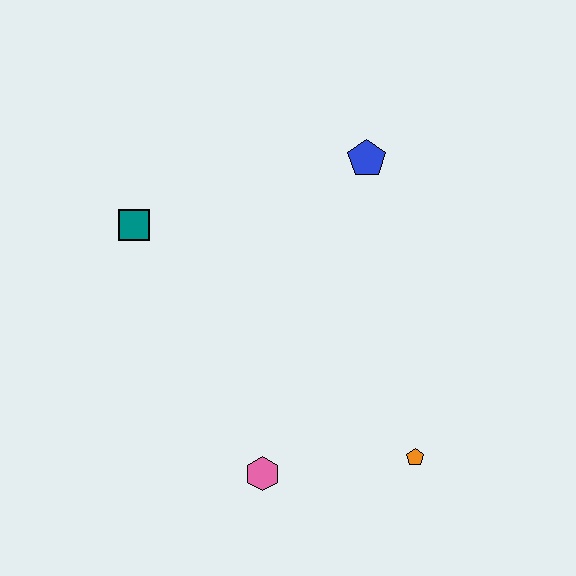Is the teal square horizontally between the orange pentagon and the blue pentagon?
No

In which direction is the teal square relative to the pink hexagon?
The teal square is above the pink hexagon.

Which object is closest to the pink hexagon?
The orange pentagon is closest to the pink hexagon.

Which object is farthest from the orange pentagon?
The teal square is farthest from the orange pentagon.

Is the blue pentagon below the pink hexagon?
No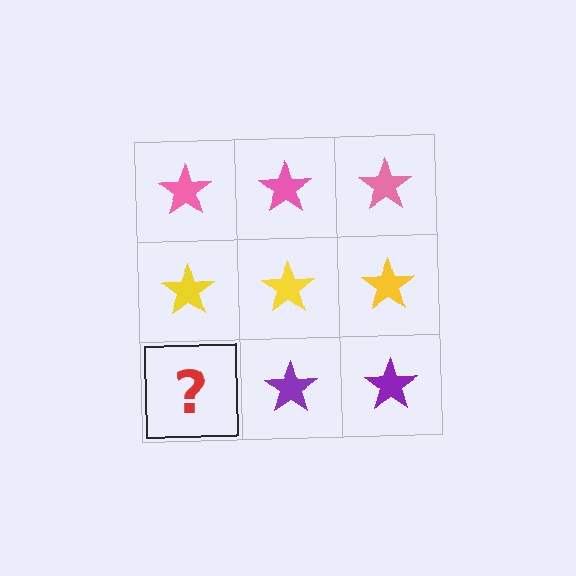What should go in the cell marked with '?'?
The missing cell should contain a purple star.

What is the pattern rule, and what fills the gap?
The rule is that each row has a consistent color. The gap should be filled with a purple star.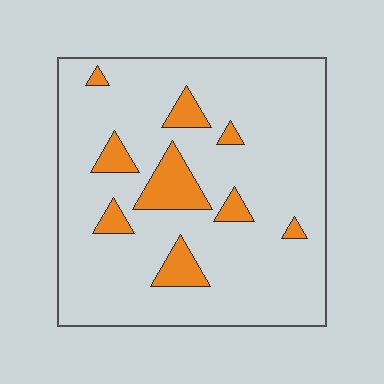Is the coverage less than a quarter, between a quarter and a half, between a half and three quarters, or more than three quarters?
Less than a quarter.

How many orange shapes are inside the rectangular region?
9.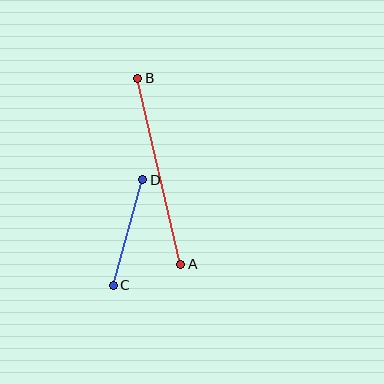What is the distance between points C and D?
The distance is approximately 110 pixels.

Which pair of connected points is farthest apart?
Points A and B are farthest apart.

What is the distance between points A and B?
The distance is approximately 191 pixels.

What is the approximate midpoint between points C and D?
The midpoint is at approximately (128, 233) pixels.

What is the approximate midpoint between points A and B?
The midpoint is at approximately (159, 171) pixels.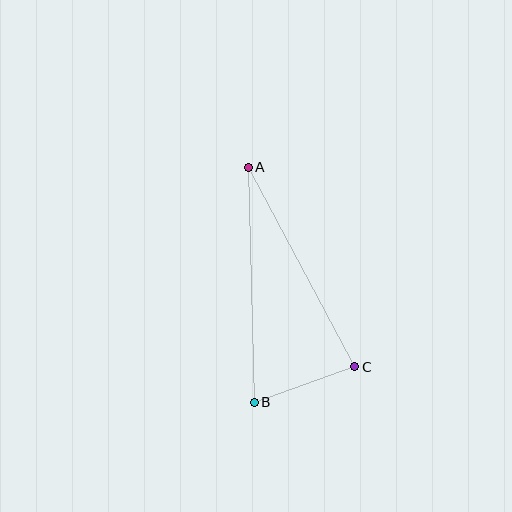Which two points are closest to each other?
Points B and C are closest to each other.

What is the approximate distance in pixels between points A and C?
The distance between A and C is approximately 226 pixels.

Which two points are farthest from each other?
Points A and B are farthest from each other.